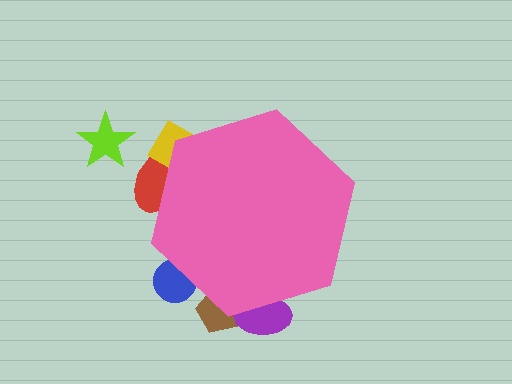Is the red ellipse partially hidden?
Yes, the red ellipse is partially hidden behind the pink hexagon.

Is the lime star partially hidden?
No, the lime star is fully visible.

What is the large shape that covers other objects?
A pink hexagon.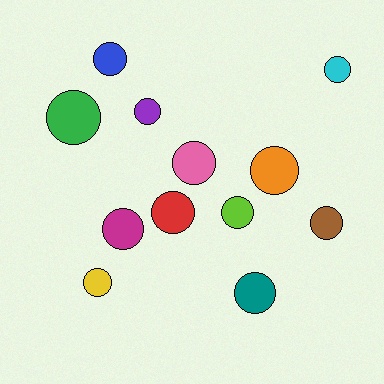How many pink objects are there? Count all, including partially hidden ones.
There is 1 pink object.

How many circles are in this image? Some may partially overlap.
There are 12 circles.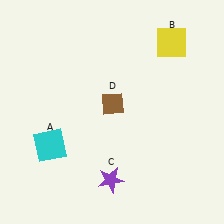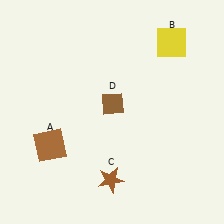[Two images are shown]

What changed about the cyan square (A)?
In Image 1, A is cyan. In Image 2, it changed to brown.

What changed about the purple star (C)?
In Image 1, C is purple. In Image 2, it changed to brown.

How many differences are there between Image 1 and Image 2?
There are 2 differences between the two images.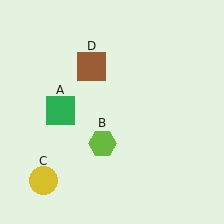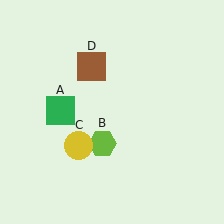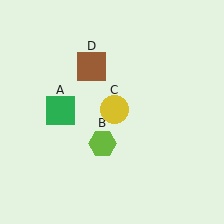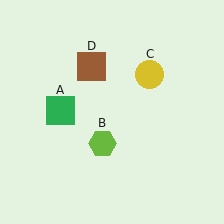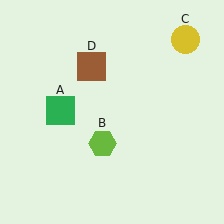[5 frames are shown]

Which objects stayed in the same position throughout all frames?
Green square (object A) and lime hexagon (object B) and brown square (object D) remained stationary.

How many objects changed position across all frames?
1 object changed position: yellow circle (object C).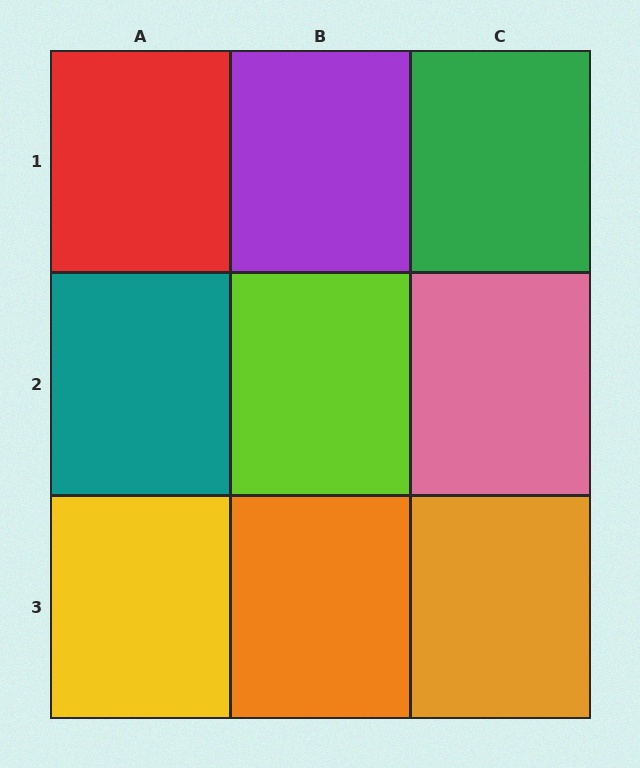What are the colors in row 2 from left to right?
Teal, lime, pink.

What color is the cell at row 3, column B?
Orange.